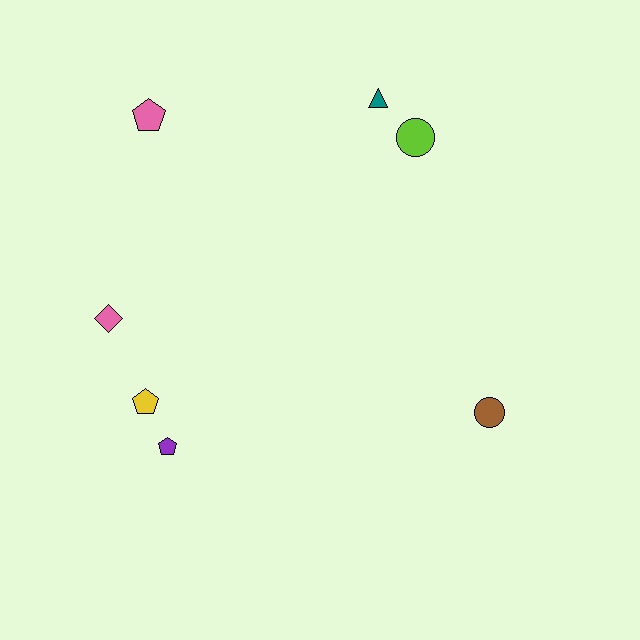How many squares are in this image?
There are no squares.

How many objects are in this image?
There are 7 objects.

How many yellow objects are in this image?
There is 1 yellow object.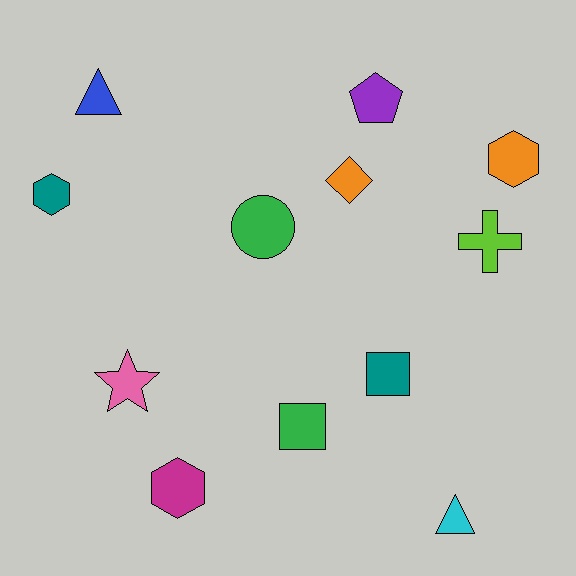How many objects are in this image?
There are 12 objects.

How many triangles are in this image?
There are 2 triangles.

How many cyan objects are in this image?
There is 1 cyan object.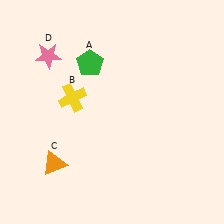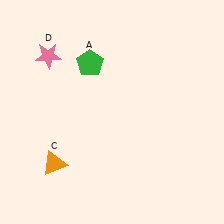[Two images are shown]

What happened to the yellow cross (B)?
The yellow cross (B) was removed in Image 2. It was in the top-left area of Image 1.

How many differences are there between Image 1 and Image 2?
There is 1 difference between the two images.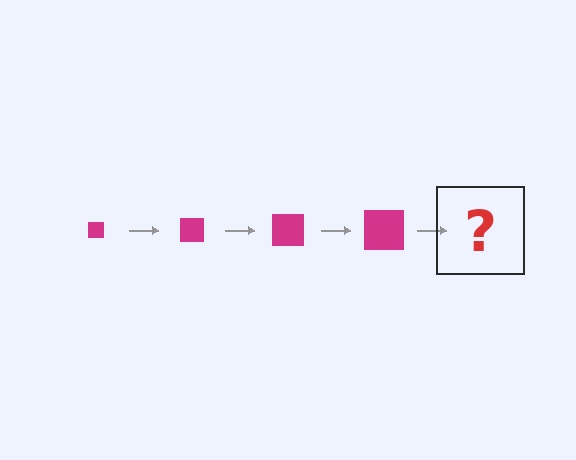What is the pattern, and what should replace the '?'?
The pattern is that the square gets progressively larger each step. The '?' should be a magenta square, larger than the previous one.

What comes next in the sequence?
The next element should be a magenta square, larger than the previous one.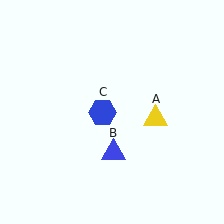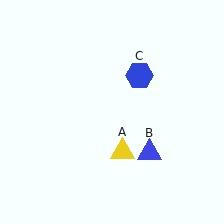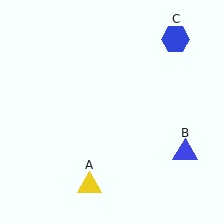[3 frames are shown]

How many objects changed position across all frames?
3 objects changed position: yellow triangle (object A), blue triangle (object B), blue hexagon (object C).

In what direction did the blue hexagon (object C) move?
The blue hexagon (object C) moved up and to the right.